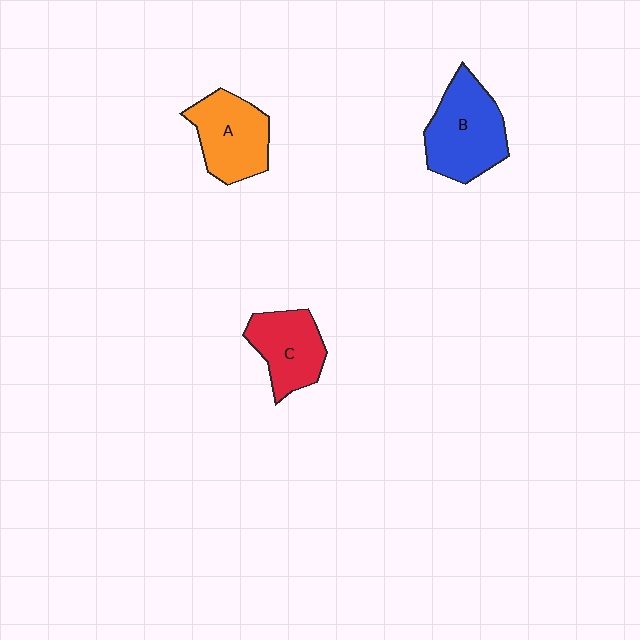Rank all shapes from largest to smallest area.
From largest to smallest: B (blue), A (orange), C (red).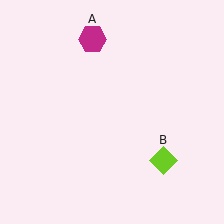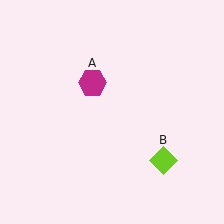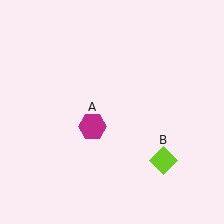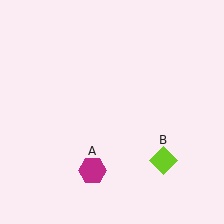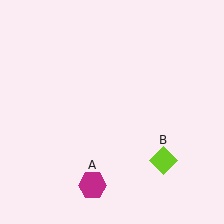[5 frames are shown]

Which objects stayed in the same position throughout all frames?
Lime diamond (object B) remained stationary.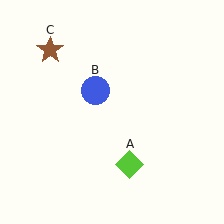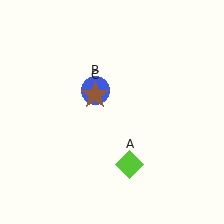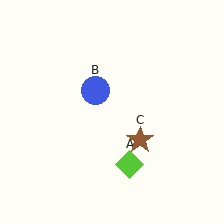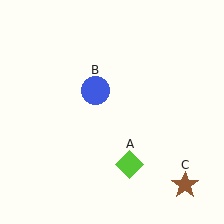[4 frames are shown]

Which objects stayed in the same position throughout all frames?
Lime diamond (object A) and blue circle (object B) remained stationary.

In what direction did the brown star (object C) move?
The brown star (object C) moved down and to the right.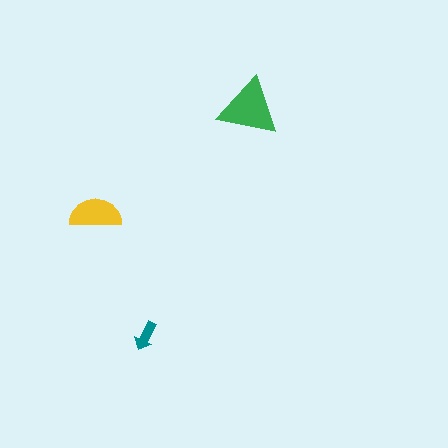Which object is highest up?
The green triangle is topmost.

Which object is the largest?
The green triangle.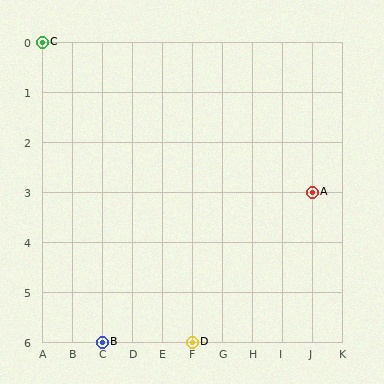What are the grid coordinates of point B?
Point B is at grid coordinates (C, 6).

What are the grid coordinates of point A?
Point A is at grid coordinates (J, 3).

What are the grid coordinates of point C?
Point C is at grid coordinates (A, 0).